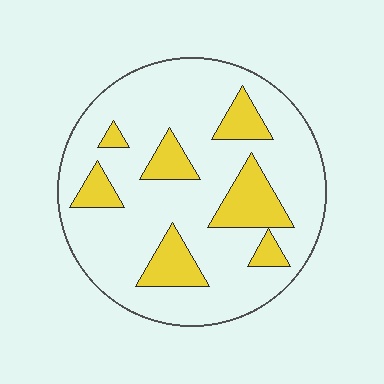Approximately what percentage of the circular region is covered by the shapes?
Approximately 20%.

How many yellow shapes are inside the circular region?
7.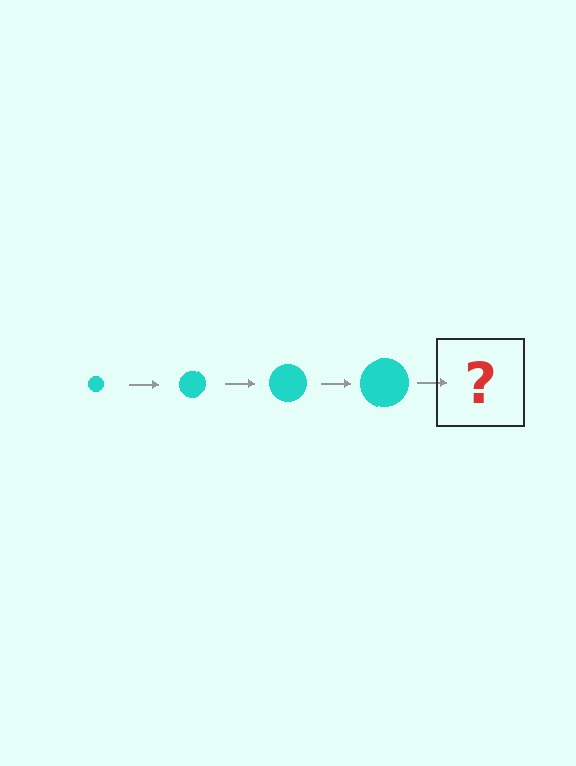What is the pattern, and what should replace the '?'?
The pattern is that the circle gets progressively larger each step. The '?' should be a cyan circle, larger than the previous one.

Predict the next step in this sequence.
The next step is a cyan circle, larger than the previous one.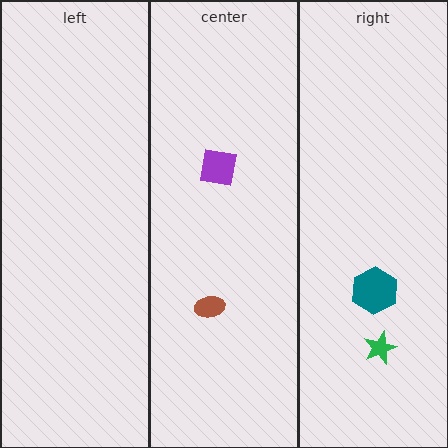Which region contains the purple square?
The center region.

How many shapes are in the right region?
2.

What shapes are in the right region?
The teal hexagon, the green star.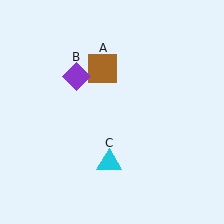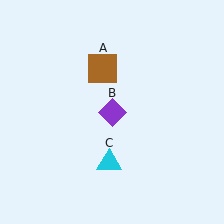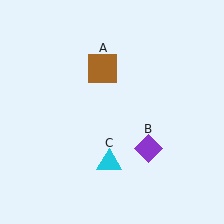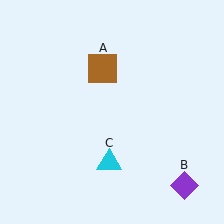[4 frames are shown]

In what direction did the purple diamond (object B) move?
The purple diamond (object B) moved down and to the right.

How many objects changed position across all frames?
1 object changed position: purple diamond (object B).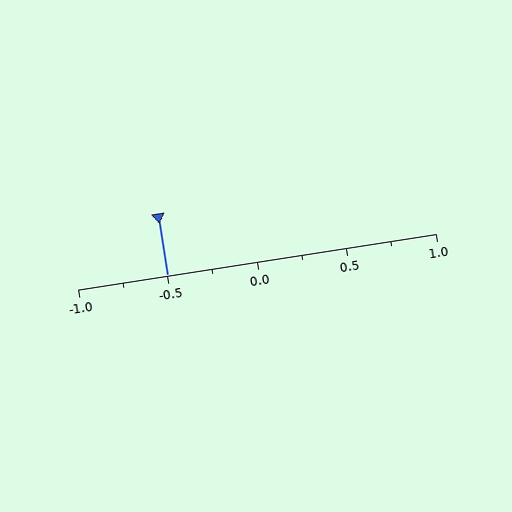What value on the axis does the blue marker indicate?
The marker indicates approximately -0.5.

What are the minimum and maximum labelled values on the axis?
The axis runs from -1.0 to 1.0.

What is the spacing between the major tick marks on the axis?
The major ticks are spaced 0.5 apart.